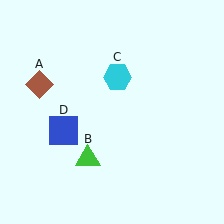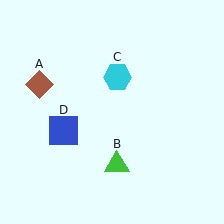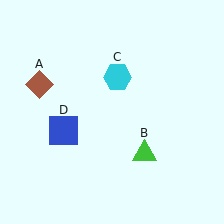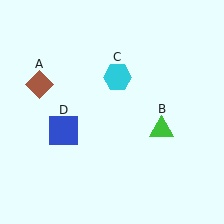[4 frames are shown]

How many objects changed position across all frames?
1 object changed position: green triangle (object B).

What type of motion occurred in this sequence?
The green triangle (object B) rotated counterclockwise around the center of the scene.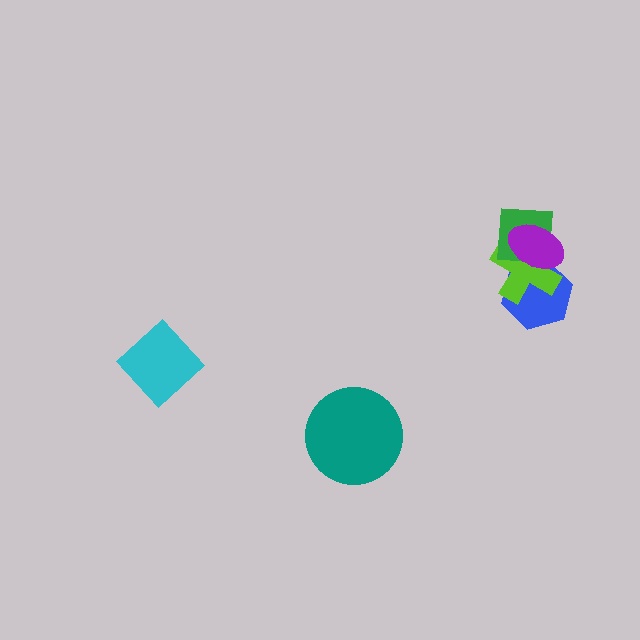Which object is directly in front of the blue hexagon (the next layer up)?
The lime cross is directly in front of the blue hexagon.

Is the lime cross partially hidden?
Yes, it is partially covered by another shape.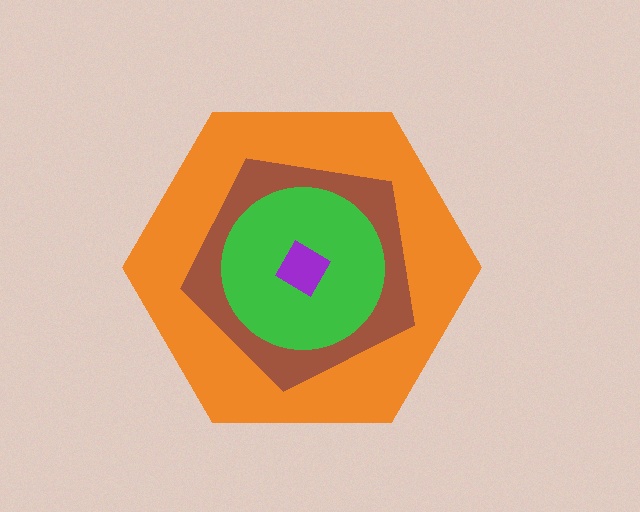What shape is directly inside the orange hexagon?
The brown pentagon.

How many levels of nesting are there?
4.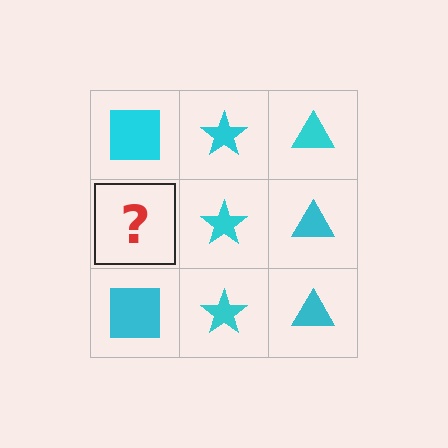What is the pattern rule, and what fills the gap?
The rule is that each column has a consistent shape. The gap should be filled with a cyan square.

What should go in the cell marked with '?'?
The missing cell should contain a cyan square.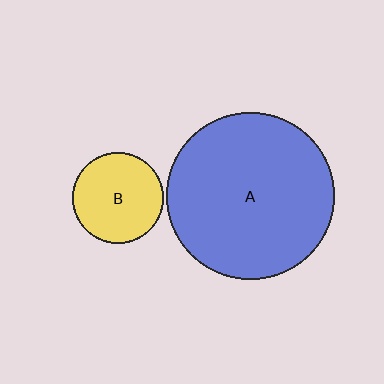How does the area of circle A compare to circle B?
Approximately 3.4 times.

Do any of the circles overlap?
No, none of the circles overlap.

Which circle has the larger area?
Circle A (blue).